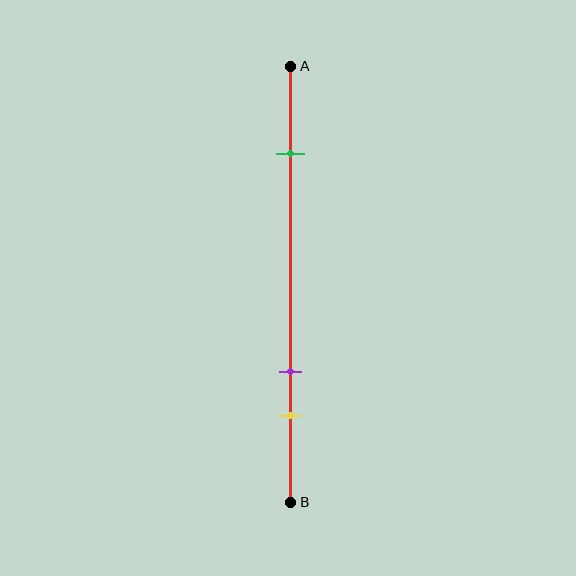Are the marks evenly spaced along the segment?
No, the marks are not evenly spaced.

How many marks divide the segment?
There are 3 marks dividing the segment.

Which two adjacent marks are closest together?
The purple and yellow marks are the closest adjacent pair.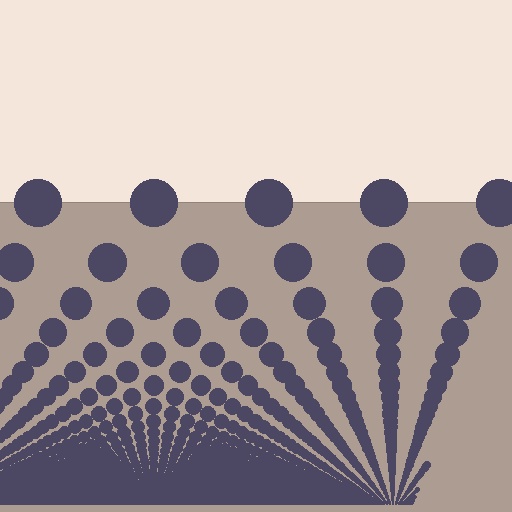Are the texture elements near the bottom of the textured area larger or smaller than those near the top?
Smaller. The gradient is inverted — elements near the bottom are smaller and denser.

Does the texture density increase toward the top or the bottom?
Density increases toward the bottom.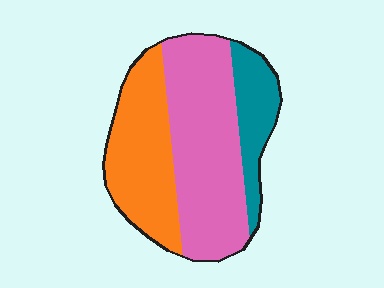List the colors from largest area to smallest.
From largest to smallest: pink, orange, teal.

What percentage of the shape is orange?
Orange takes up about one third (1/3) of the shape.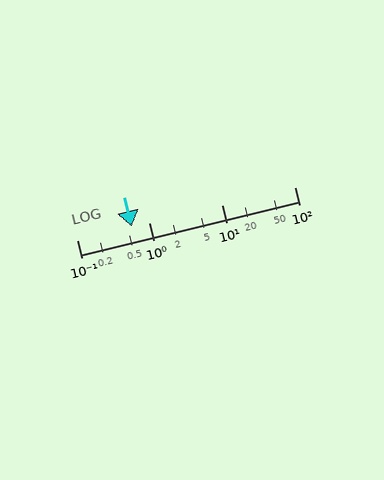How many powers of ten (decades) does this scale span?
The scale spans 3 decades, from 0.1 to 100.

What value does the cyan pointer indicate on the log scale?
The pointer indicates approximately 0.57.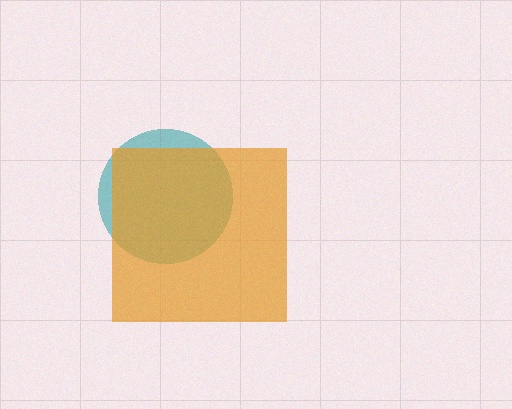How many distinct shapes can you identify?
There are 2 distinct shapes: a teal circle, an orange square.